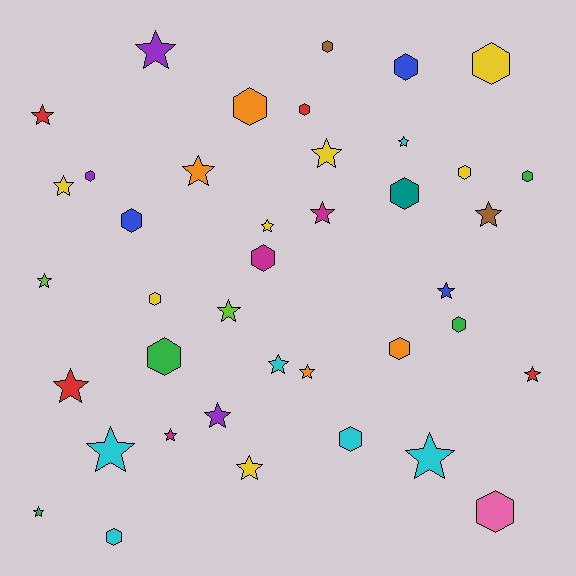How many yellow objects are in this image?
There are 7 yellow objects.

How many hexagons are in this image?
There are 18 hexagons.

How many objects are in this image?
There are 40 objects.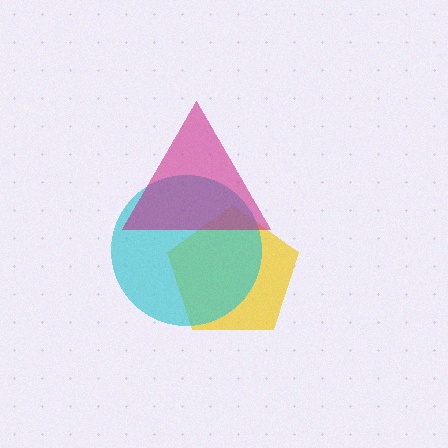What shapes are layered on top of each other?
The layered shapes are: a yellow pentagon, a cyan circle, a magenta triangle.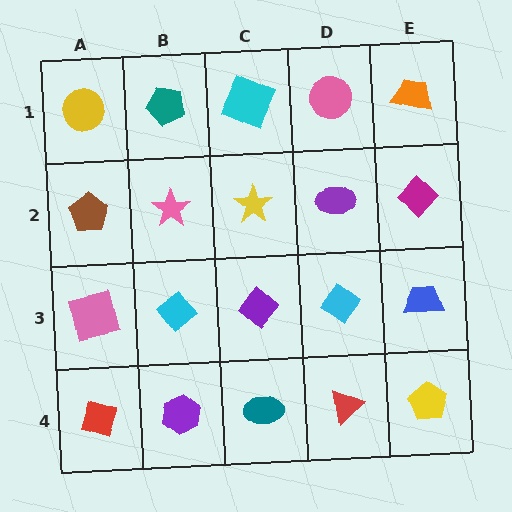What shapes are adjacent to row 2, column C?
A cyan square (row 1, column C), a purple diamond (row 3, column C), a pink star (row 2, column B), a purple ellipse (row 2, column D).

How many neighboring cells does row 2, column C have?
4.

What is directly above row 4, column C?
A purple diamond.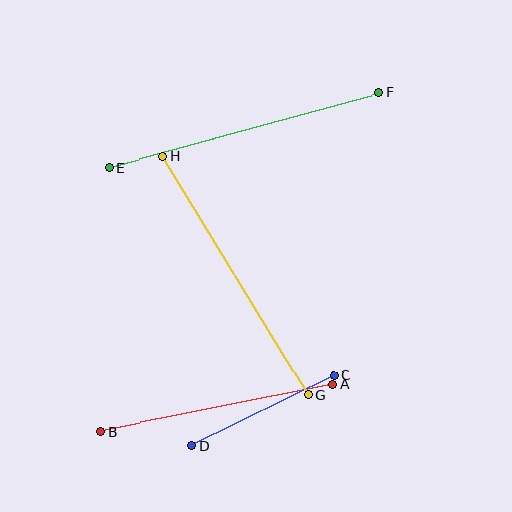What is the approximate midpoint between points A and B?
The midpoint is at approximately (216, 408) pixels.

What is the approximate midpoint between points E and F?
The midpoint is at approximately (244, 130) pixels.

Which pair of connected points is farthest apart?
Points E and F are farthest apart.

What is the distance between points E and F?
The distance is approximately 281 pixels.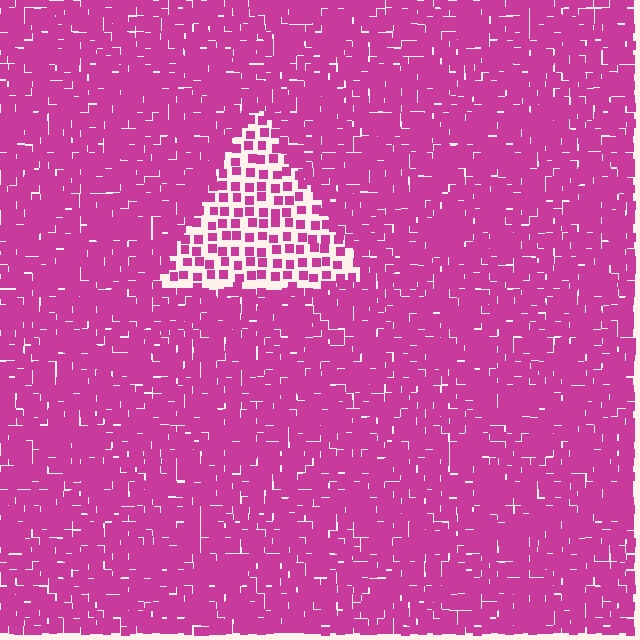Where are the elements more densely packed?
The elements are more densely packed outside the triangle boundary.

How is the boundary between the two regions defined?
The boundary is defined by a change in element density (approximately 2.6x ratio). All elements are the same color, size, and shape.